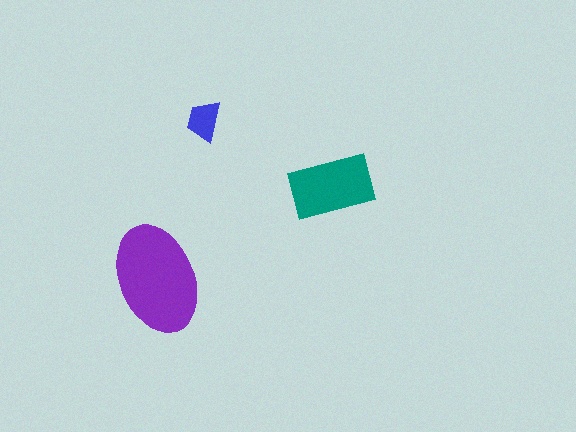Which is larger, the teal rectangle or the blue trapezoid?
The teal rectangle.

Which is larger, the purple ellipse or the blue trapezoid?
The purple ellipse.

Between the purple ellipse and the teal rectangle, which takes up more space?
The purple ellipse.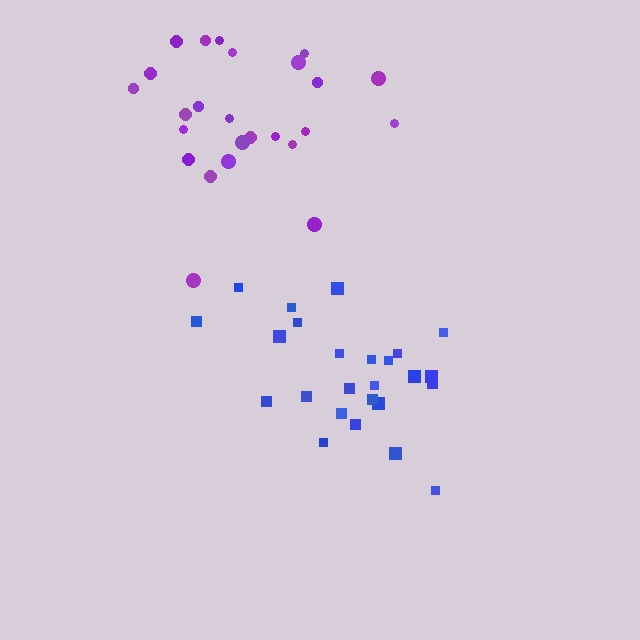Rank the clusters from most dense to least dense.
blue, purple.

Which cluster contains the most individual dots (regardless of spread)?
Blue (25).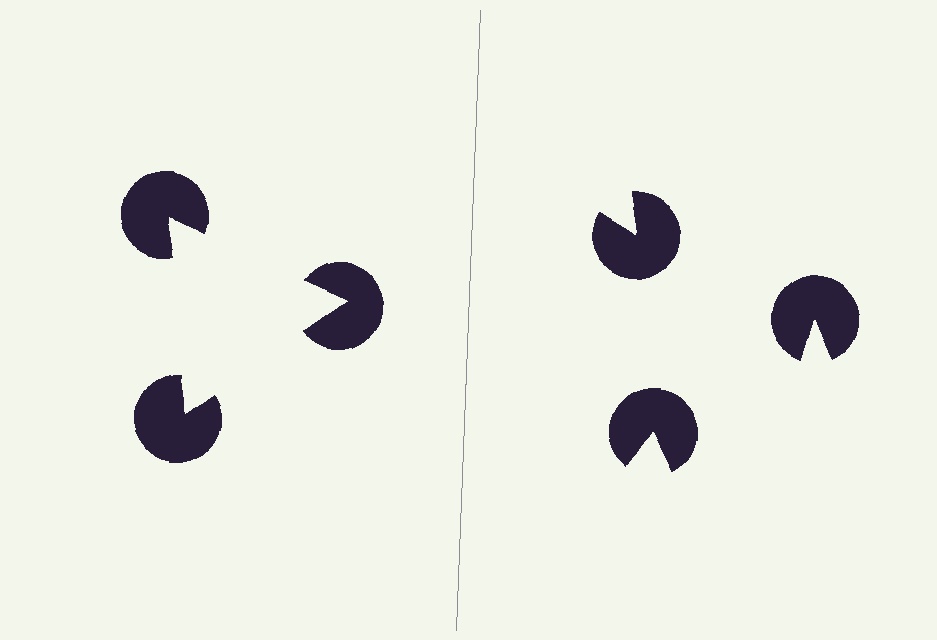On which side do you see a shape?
An illusory triangle appears on the left side. On the right side the wedge cuts are rotated, so no coherent shape forms.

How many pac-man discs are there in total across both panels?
6 — 3 on each side.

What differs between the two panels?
The pac-man discs are positioned identically on both sides; only the wedge orientations differ. On the left they align to a triangle; on the right they are misaligned.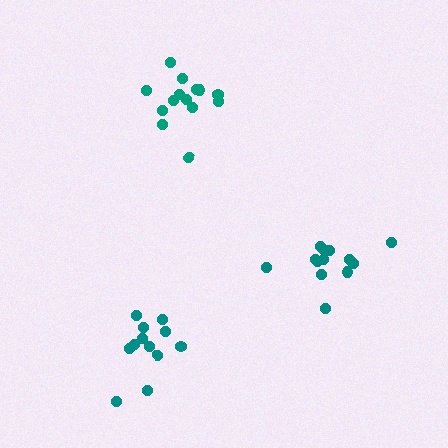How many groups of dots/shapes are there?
There are 3 groups.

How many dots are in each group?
Group 1: 14 dots, Group 2: 12 dots, Group 3: 13 dots (39 total).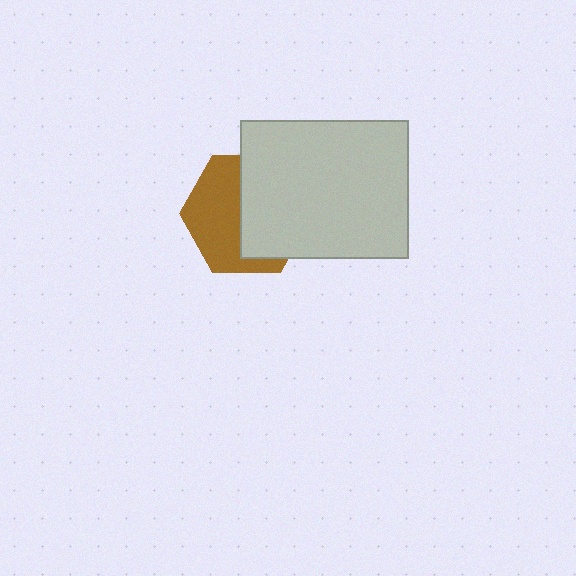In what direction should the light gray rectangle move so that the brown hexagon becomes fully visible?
The light gray rectangle should move right. That is the shortest direction to clear the overlap and leave the brown hexagon fully visible.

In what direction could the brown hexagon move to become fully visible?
The brown hexagon could move left. That would shift it out from behind the light gray rectangle entirely.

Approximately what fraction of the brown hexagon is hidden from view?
Roughly 52% of the brown hexagon is hidden behind the light gray rectangle.